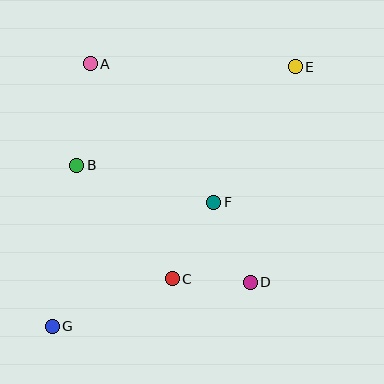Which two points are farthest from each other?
Points E and G are farthest from each other.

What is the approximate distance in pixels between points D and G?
The distance between D and G is approximately 203 pixels.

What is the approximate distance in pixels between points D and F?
The distance between D and F is approximately 88 pixels.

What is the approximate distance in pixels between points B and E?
The distance between B and E is approximately 240 pixels.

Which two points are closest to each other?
Points C and D are closest to each other.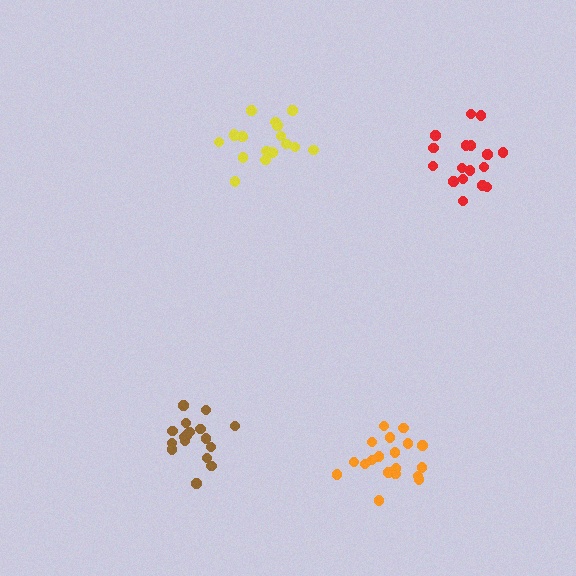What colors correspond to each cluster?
The clusters are colored: red, orange, brown, yellow.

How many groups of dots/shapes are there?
There are 4 groups.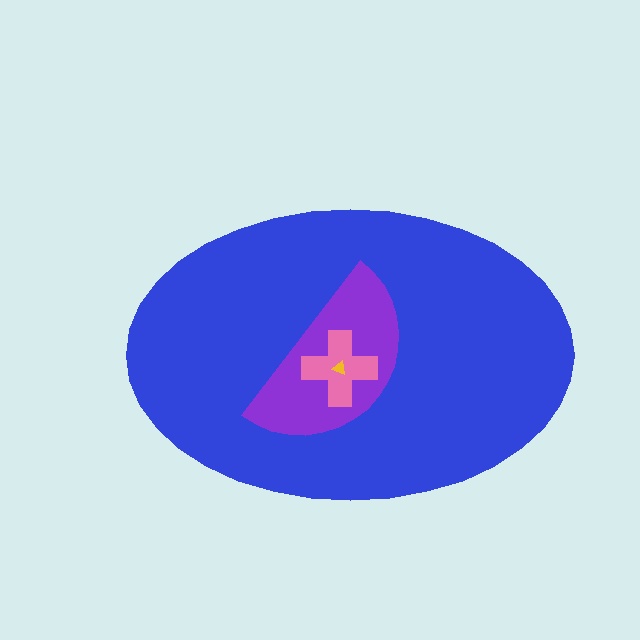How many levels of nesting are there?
4.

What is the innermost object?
The yellow triangle.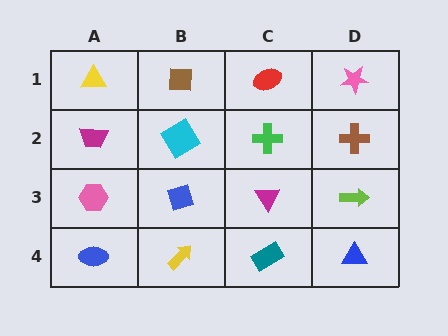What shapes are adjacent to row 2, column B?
A brown square (row 1, column B), a blue diamond (row 3, column B), a magenta trapezoid (row 2, column A), a green cross (row 2, column C).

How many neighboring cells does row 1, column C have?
3.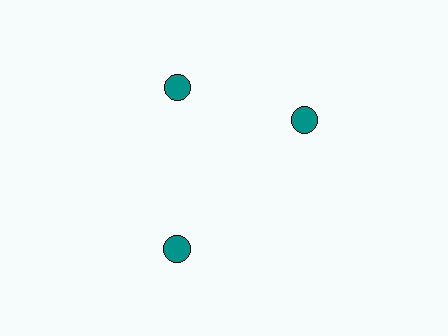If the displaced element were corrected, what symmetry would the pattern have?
It would have 3-fold rotational symmetry — the pattern would map onto itself every 120 degrees.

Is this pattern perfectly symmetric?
No. The 3 teal circles are arranged in a ring, but one element near the 3 o'clock position is rotated out of alignment along the ring, breaking the 3-fold rotational symmetry.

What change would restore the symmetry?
The symmetry would be restored by rotating it back into even spacing with its neighbors so that all 3 circles sit at equal angles and equal distance from the center.